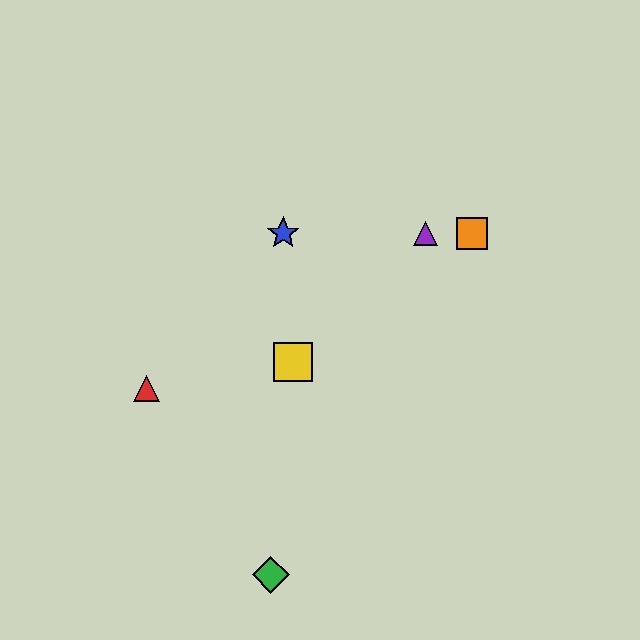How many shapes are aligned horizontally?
3 shapes (the blue star, the purple triangle, the orange square) are aligned horizontally.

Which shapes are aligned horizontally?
The blue star, the purple triangle, the orange square are aligned horizontally.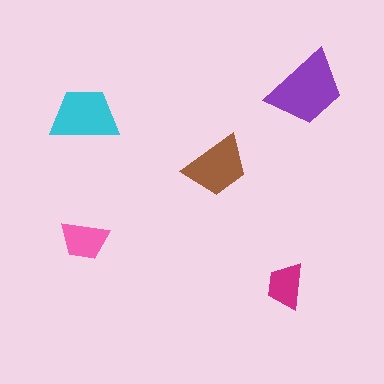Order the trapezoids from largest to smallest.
the purple one, the cyan one, the brown one, the pink one, the magenta one.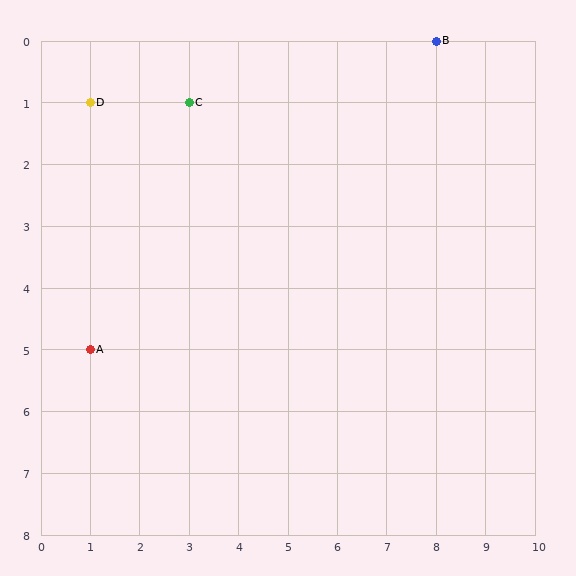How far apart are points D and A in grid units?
Points D and A are 4 rows apart.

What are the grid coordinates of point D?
Point D is at grid coordinates (1, 1).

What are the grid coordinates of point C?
Point C is at grid coordinates (3, 1).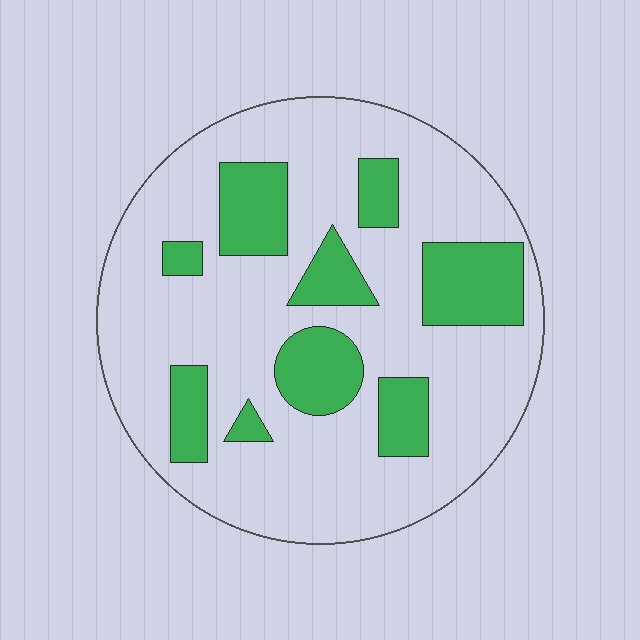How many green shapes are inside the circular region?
9.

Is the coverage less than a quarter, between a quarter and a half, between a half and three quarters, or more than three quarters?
Less than a quarter.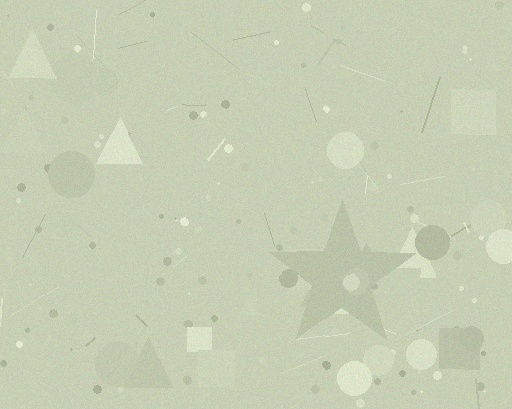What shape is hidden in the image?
A star is hidden in the image.